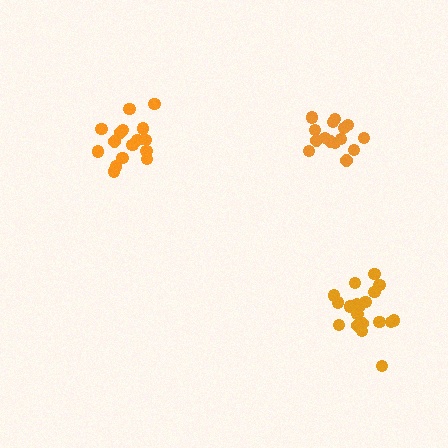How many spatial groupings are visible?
There are 3 spatial groupings.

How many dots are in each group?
Group 1: 16 dots, Group 2: 17 dots, Group 3: 19 dots (52 total).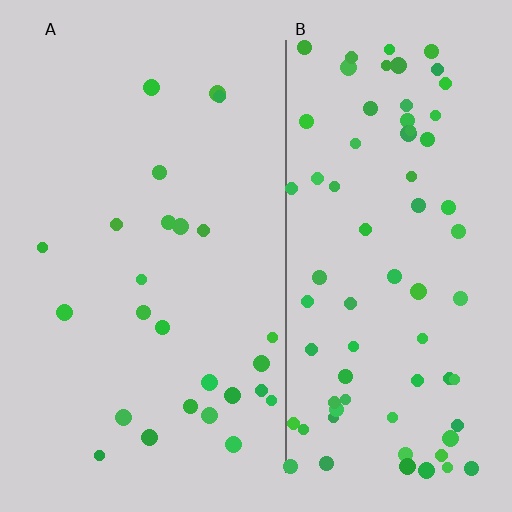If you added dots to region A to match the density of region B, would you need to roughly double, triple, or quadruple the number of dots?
Approximately triple.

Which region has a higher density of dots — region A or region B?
B (the right).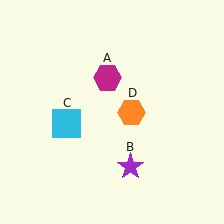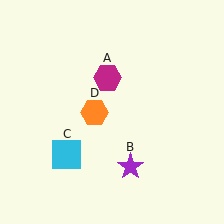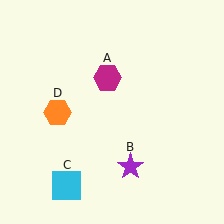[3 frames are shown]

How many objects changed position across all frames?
2 objects changed position: cyan square (object C), orange hexagon (object D).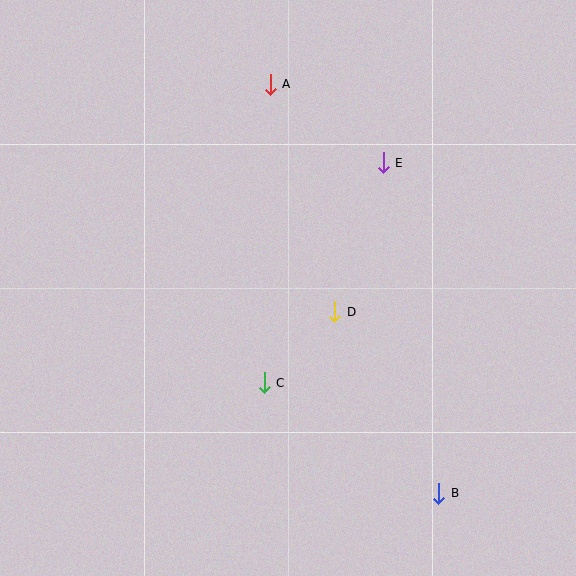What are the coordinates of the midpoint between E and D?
The midpoint between E and D is at (359, 237).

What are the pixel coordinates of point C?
Point C is at (264, 383).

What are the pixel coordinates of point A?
Point A is at (270, 84).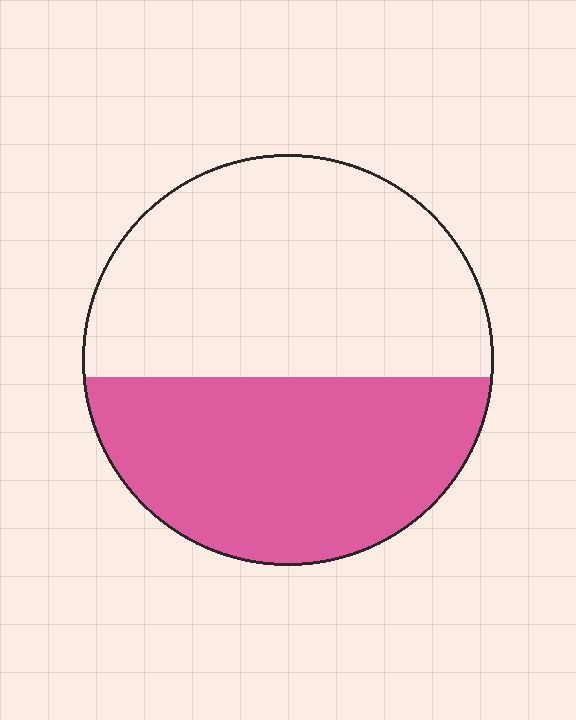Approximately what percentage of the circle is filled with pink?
Approximately 45%.